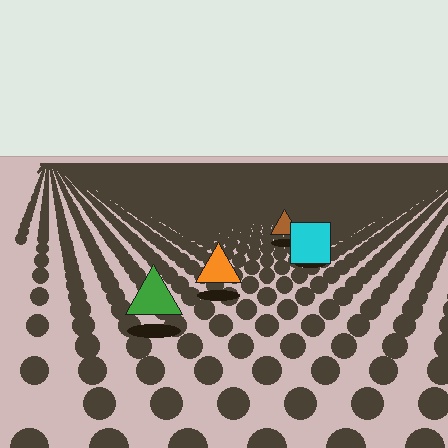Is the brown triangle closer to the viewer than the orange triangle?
No. The orange triangle is closer — you can tell from the texture gradient: the ground texture is coarser near it.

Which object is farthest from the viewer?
The brown triangle is farthest from the viewer. It appears smaller and the ground texture around it is denser.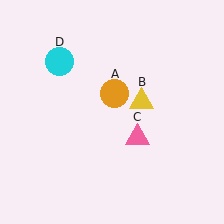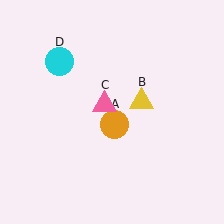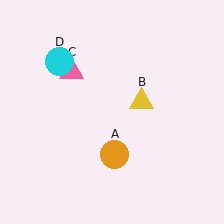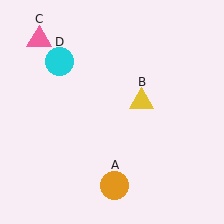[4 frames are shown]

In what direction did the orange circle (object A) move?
The orange circle (object A) moved down.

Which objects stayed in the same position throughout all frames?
Yellow triangle (object B) and cyan circle (object D) remained stationary.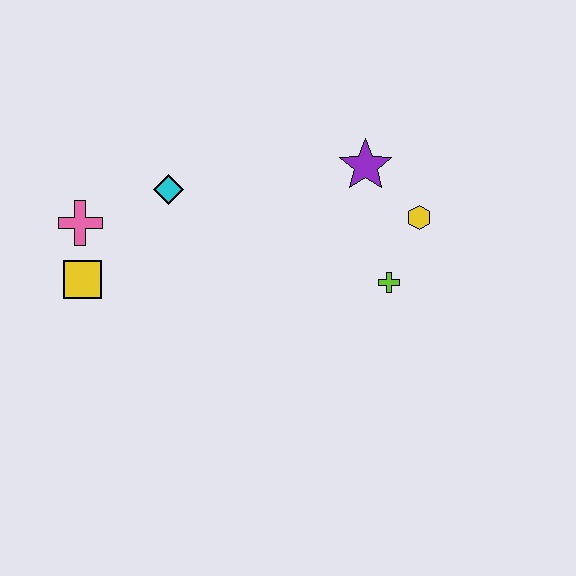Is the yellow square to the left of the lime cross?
Yes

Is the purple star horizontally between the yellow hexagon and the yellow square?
Yes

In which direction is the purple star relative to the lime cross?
The purple star is above the lime cross.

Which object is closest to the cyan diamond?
The pink cross is closest to the cyan diamond.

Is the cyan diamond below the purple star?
Yes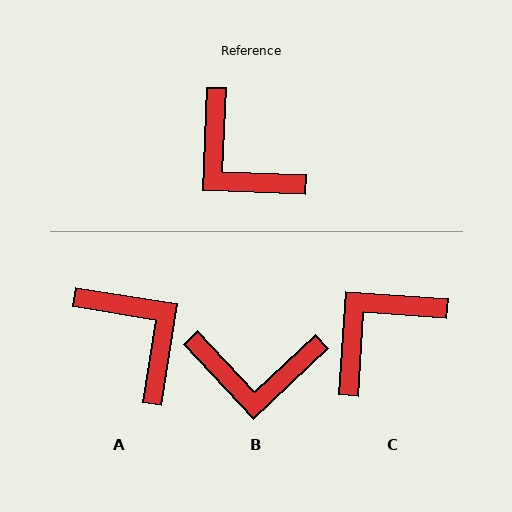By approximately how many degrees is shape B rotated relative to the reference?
Approximately 46 degrees counter-clockwise.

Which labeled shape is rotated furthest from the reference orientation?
A, about 173 degrees away.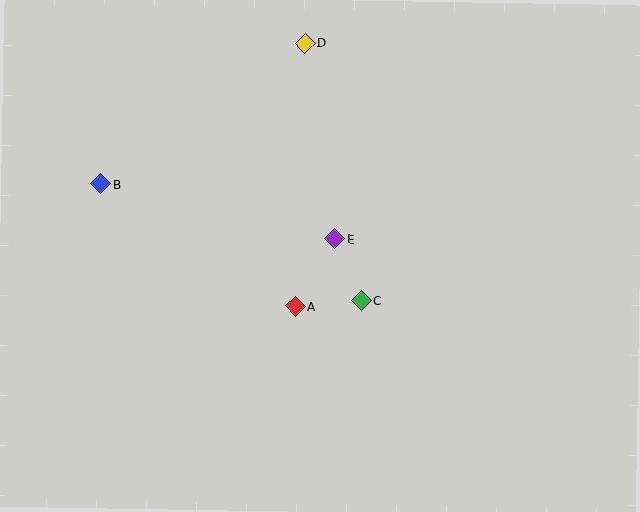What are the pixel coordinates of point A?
Point A is at (296, 306).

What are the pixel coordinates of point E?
Point E is at (335, 239).